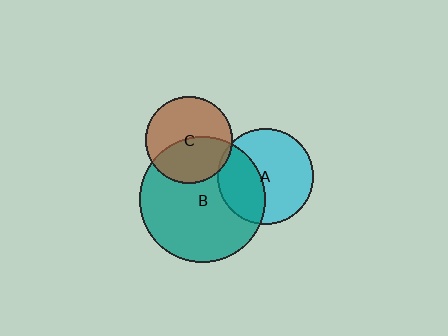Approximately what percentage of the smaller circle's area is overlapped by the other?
Approximately 5%.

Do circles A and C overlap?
Yes.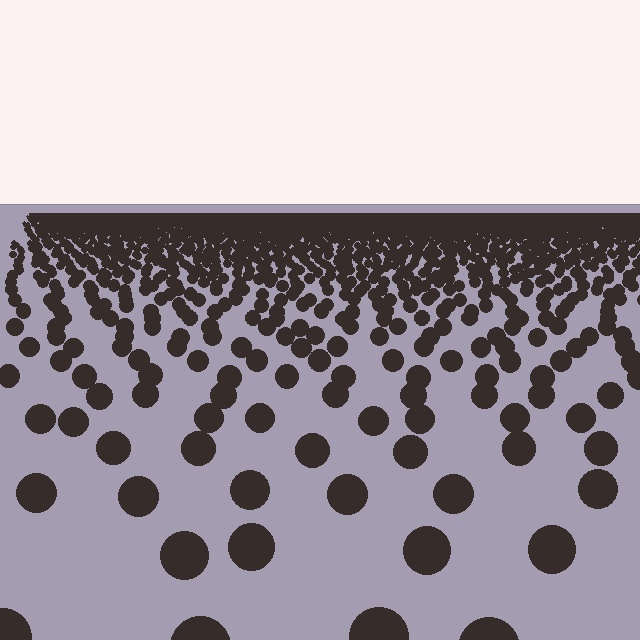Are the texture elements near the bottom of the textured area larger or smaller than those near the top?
Larger. Near the bottom, elements are closer to the viewer and appear at a bigger on-screen size.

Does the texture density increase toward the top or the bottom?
Density increases toward the top.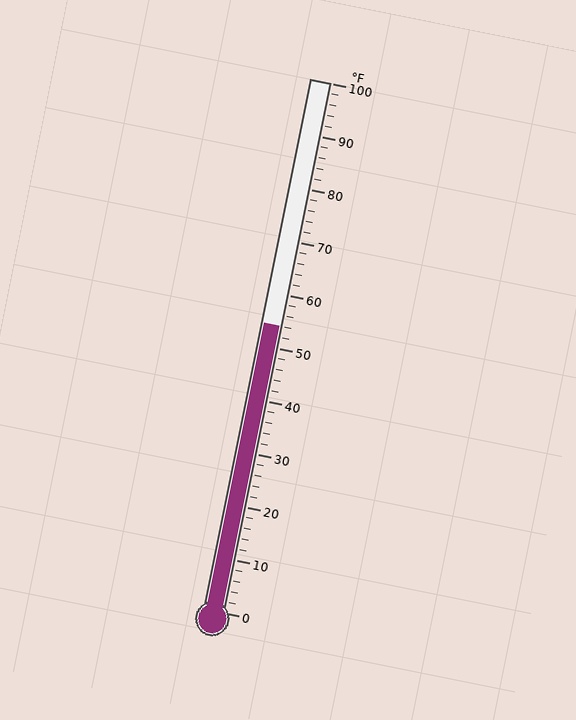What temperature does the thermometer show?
The thermometer shows approximately 54°F.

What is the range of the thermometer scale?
The thermometer scale ranges from 0°F to 100°F.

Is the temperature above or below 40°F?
The temperature is above 40°F.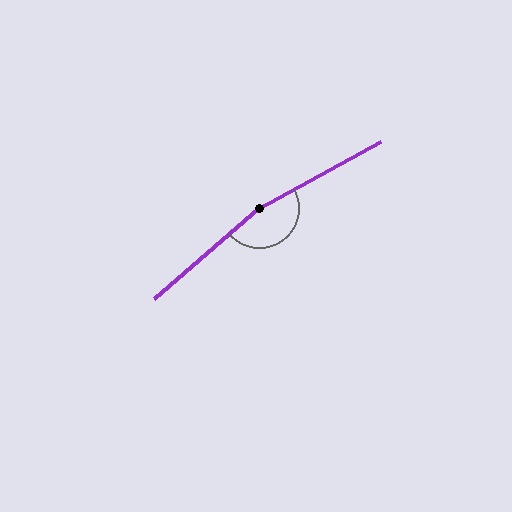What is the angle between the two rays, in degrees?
Approximately 168 degrees.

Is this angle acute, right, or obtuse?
It is obtuse.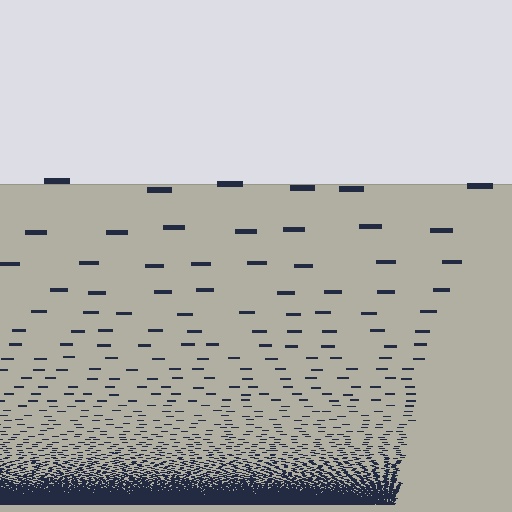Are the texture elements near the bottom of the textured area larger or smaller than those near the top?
Smaller. The gradient is inverted — elements near the bottom are smaller and denser.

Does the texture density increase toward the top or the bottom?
Density increases toward the bottom.